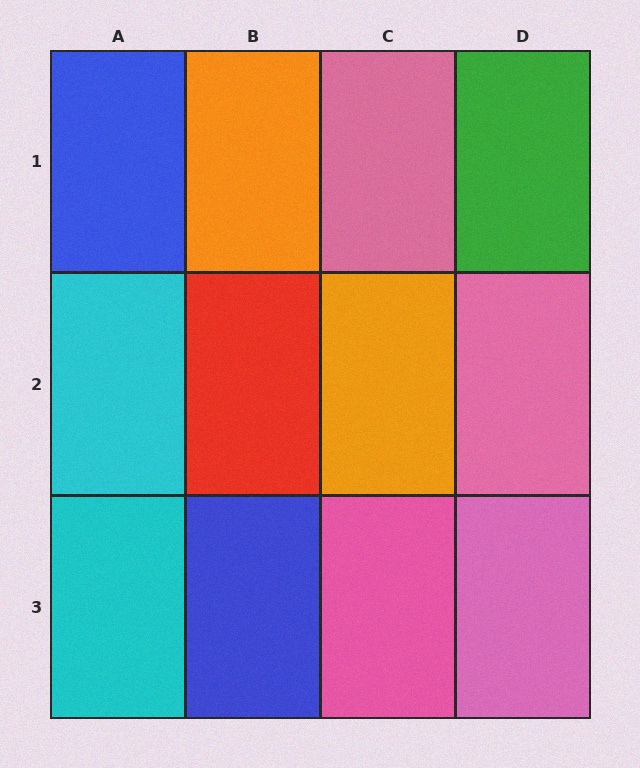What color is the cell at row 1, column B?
Orange.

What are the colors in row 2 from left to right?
Cyan, red, orange, pink.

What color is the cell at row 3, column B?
Blue.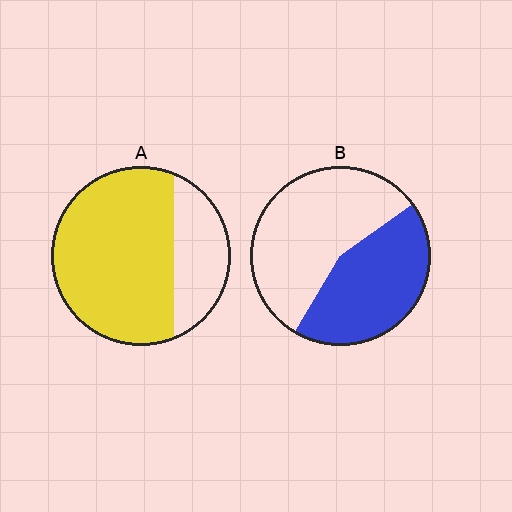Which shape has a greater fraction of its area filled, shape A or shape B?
Shape A.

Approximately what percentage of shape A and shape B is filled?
A is approximately 75% and B is approximately 45%.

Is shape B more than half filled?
No.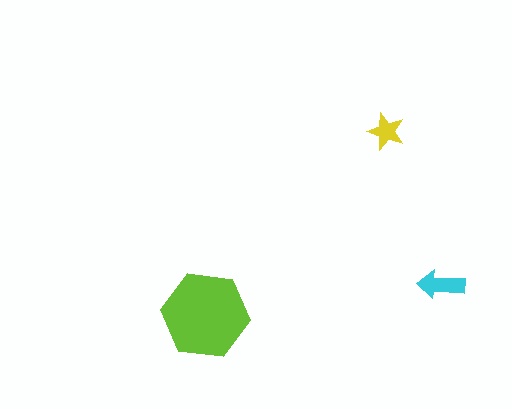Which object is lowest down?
The lime hexagon is bottommost.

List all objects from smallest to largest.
The yellow star, the cyan arrow, the lime hexagon.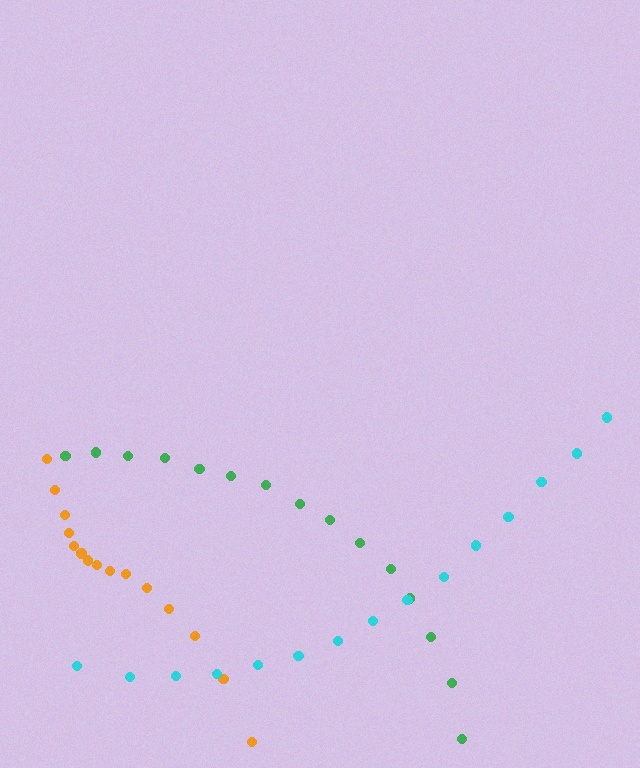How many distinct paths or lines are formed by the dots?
There are 3 distinct paths.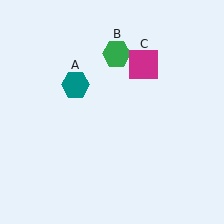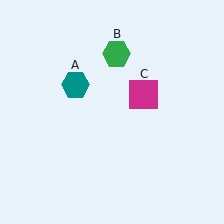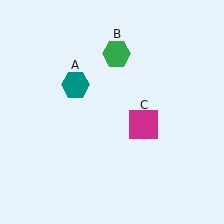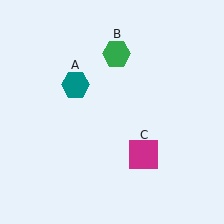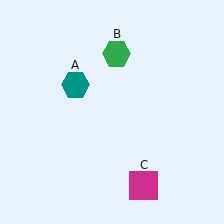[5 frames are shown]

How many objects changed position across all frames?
1 object changed position: magenta square (object C).